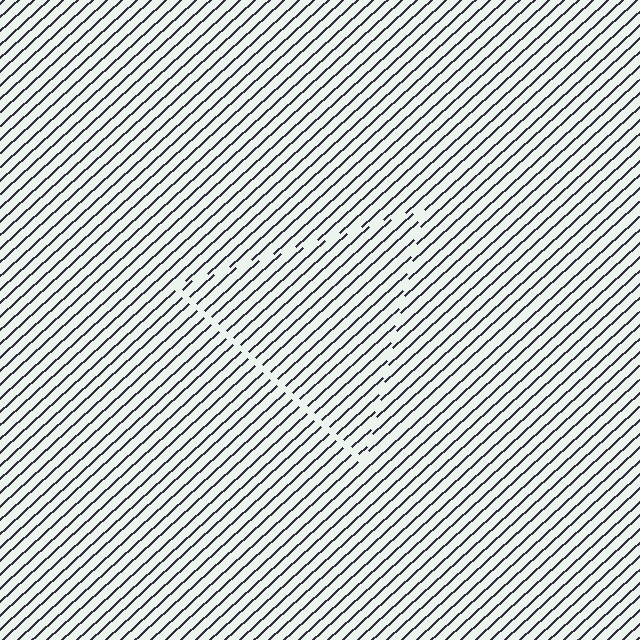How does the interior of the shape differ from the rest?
The interior of the shape contains the same grating, shifted by half a period — the contour is defined by the phase discontinuity where line-ends from the inner and outer gratings abut.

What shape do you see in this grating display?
An illusory triangle. The interior of the shape contains the same grating, shifted by half a period — the contour is defined by the phase discontinuity where line-ends from the inner and outer gratings abut.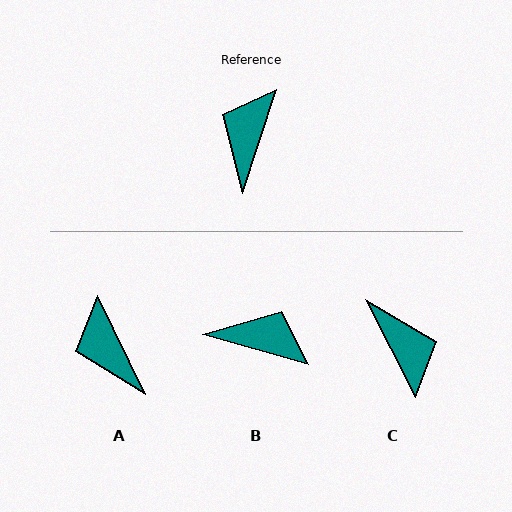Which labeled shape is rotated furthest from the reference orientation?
C, about 135 degrees away.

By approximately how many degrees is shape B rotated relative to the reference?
Approximately 88 degrees clockwise.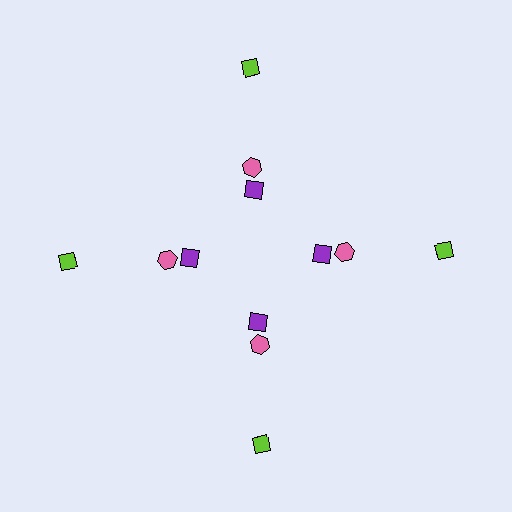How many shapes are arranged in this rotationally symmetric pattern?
There are 12 shapes, arranged in 4 groups of 3.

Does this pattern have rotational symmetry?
Yes, this pattern has 4-fold rotational symmetry. It looks the same after rotating 90 degrees around the center.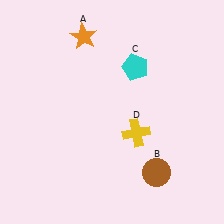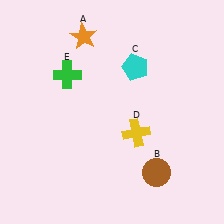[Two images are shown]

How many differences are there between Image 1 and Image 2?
There is 1 difference between the two images.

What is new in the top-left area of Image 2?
A green cross (E) was added in the top-left area of Image 2.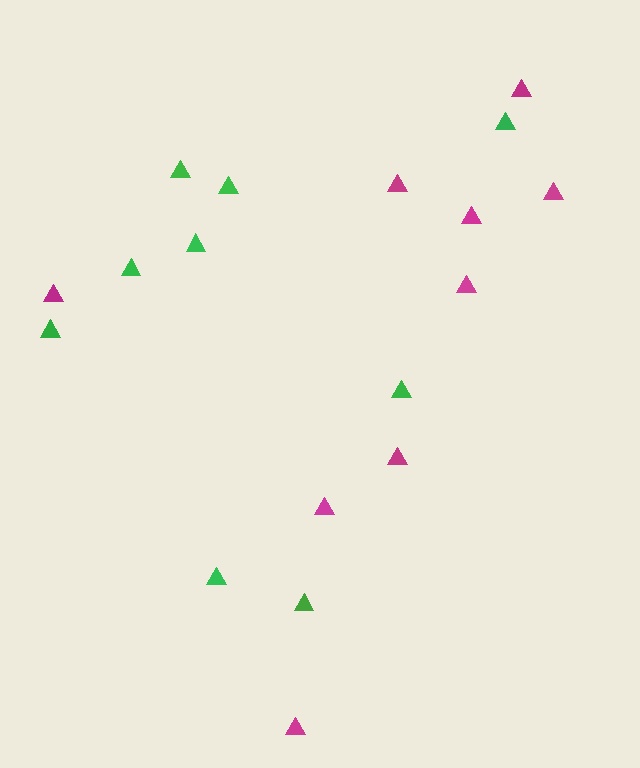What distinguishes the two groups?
There are 2 groups: one group of green triangles (9) and one group of magenta triangles (9).